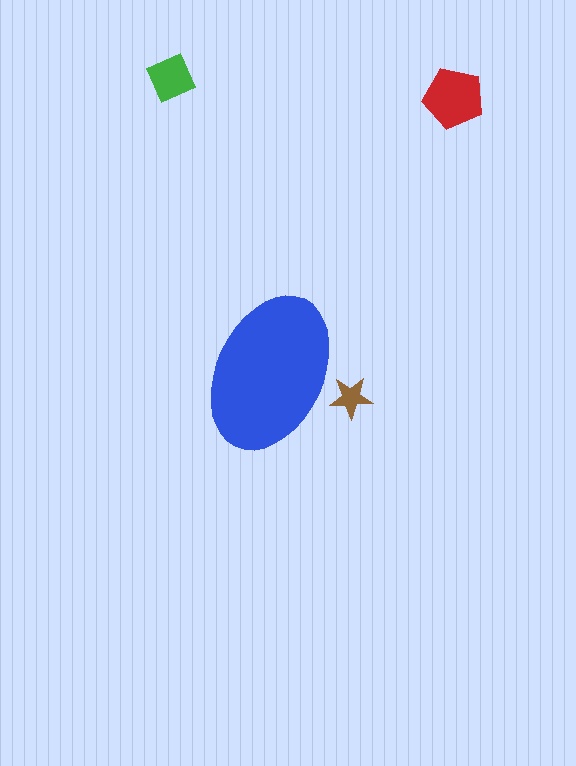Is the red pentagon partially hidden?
No, the red pentagon is fully visible.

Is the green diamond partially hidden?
No, the green diamond is fully visible.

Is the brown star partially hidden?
Yes, the brown star is partially hidden behind the blue ellipse.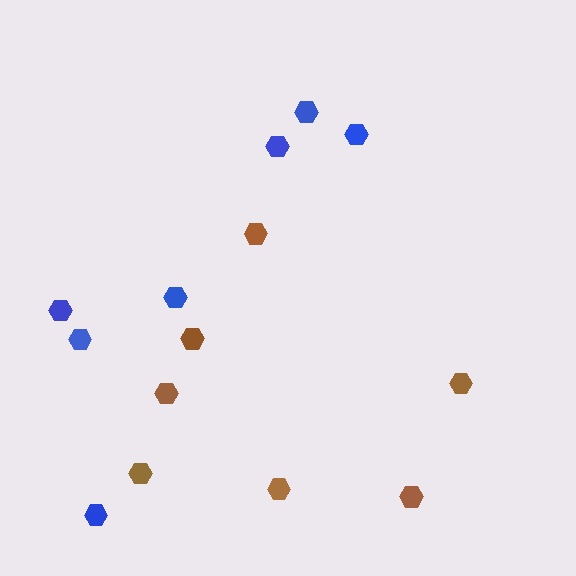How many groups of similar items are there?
There are 2 groups: one group of brown hexagons (7) and one group of blue hexagons (7).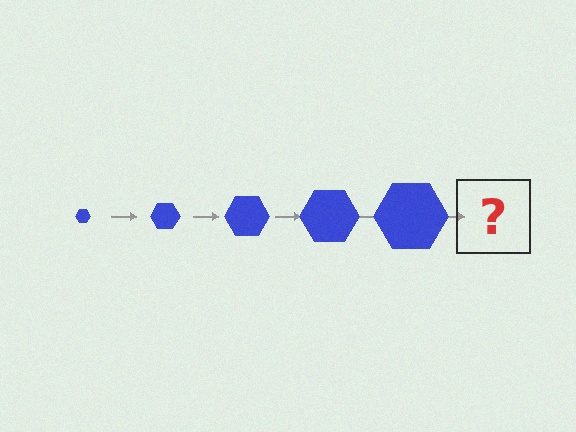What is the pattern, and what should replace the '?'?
The pattern is that the hexagon gets progressively larger each step. The '?' should be a blue hexagon, larger than the previous one.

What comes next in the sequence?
The next element should be a blue hexagon, larger than the previous one.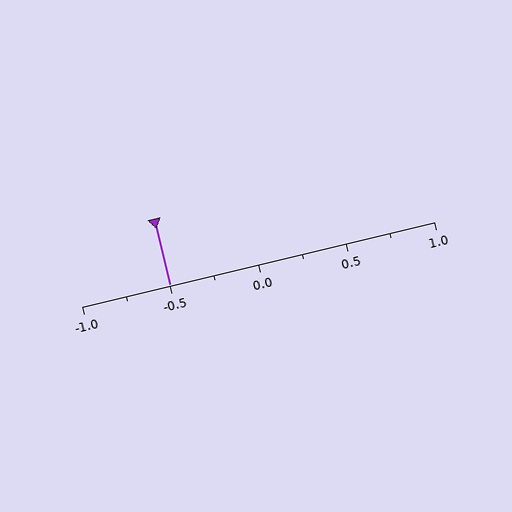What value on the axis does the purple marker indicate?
The marker indicates approximately -0.5.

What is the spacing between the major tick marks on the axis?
The major ticks are spaced 0.5 apart.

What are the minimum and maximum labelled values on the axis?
The axis runs from -1.0 to 1.0.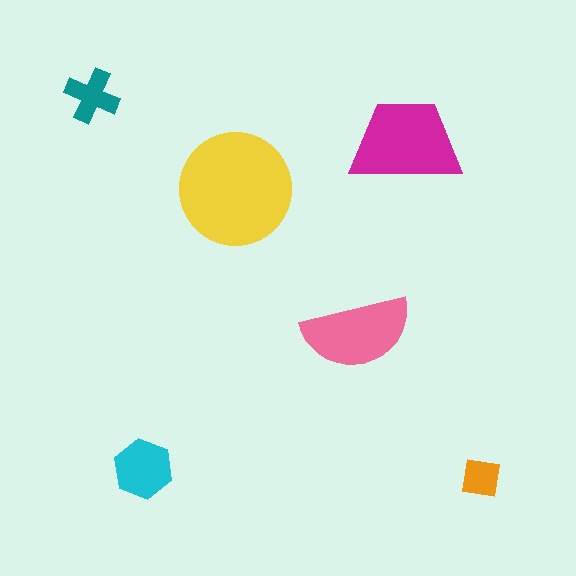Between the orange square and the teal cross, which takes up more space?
The teal cross.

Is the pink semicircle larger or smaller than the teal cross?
Larger.